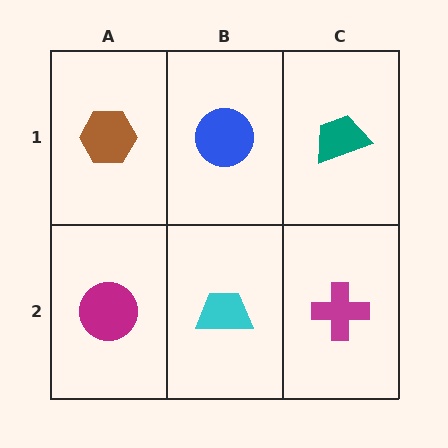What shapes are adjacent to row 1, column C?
A magenta cross (row 2, column C), a blue circle (row 1, column B).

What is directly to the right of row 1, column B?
A teal trapezoid.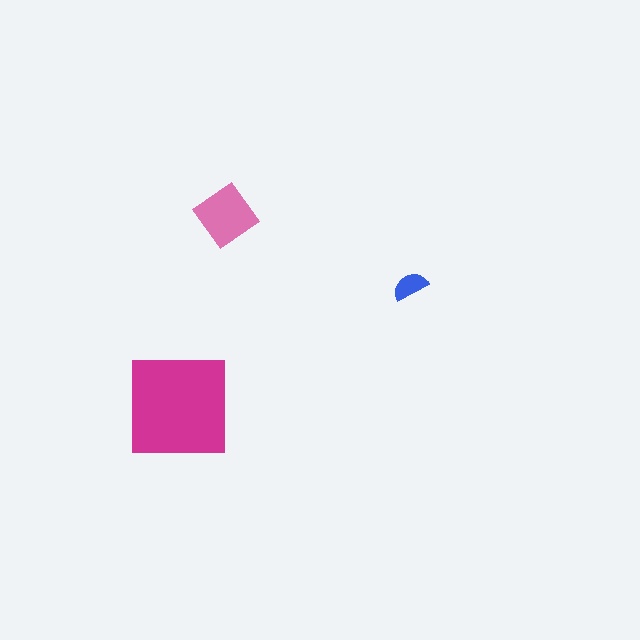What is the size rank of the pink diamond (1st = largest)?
2nd.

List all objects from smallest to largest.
The blue semicircle, the pink diamond, the magenta square.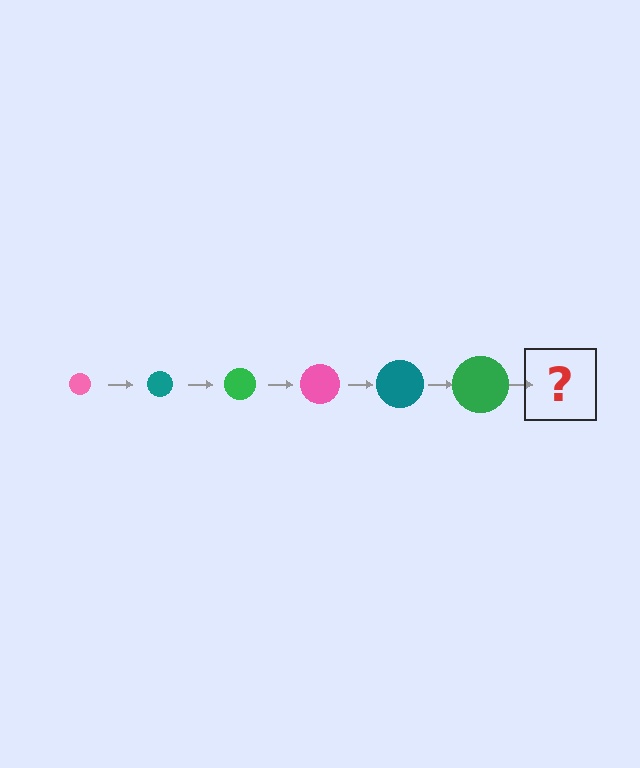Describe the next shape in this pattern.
It should be a pink circle, larger than the previous one.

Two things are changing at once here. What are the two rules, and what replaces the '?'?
The two rules are that the circle grows larger each step and the color cycles through pink, teal, and green. The '?' should be a pink circle, larger than the previous one.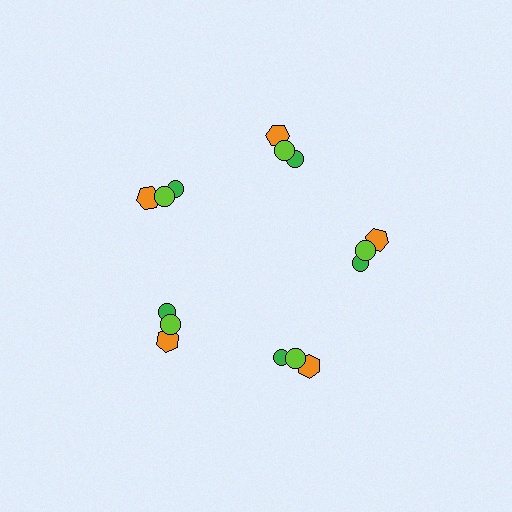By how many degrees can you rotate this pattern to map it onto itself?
The pattern maps onto itself every 72 degrees of rotation.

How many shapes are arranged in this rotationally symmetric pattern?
There are 15 shapes, arranged in 5 groups of 3.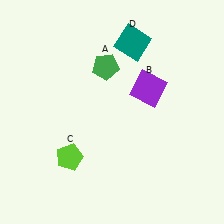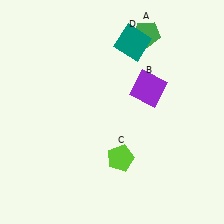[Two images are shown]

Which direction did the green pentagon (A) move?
The green pentagon (A) moved right.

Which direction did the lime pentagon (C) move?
The lime pentagon (C) moved right.